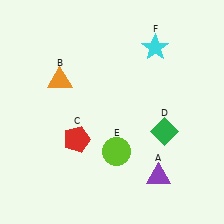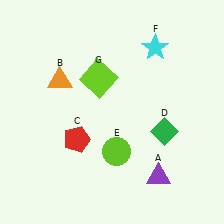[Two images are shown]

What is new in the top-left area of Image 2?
A lime square (G) was added in the top-left area of Image 2.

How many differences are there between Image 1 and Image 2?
There is 1 difference between the two images.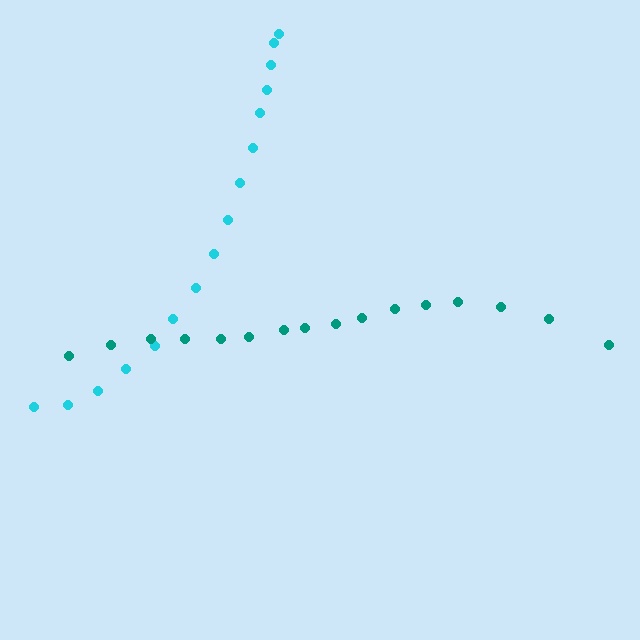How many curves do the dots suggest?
There are 2 distinct paths.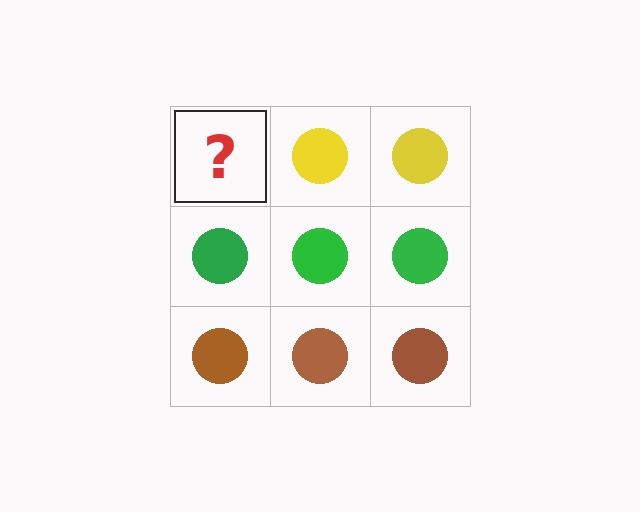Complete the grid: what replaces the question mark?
The question mark should be replaced with a yellow circle.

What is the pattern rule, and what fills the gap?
The rule is that each row has a consistent color. The gap should be filled with a yellow circle.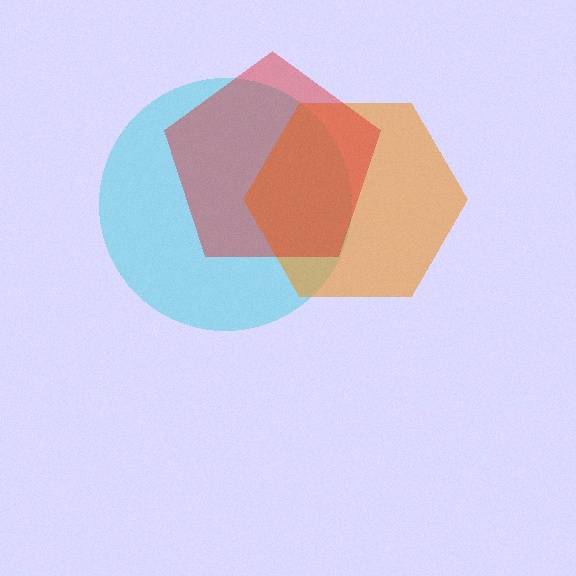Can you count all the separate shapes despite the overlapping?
Yes, there are 3 separate shapes.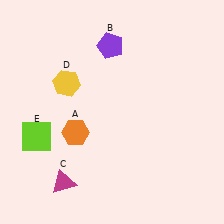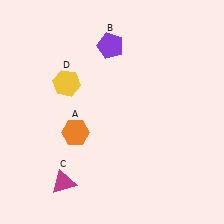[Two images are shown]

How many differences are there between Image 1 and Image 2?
There is 1 difference between the two images.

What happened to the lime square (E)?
The lime square (E) was removed in Image 2. It was in the bottom-left area of Image 1.